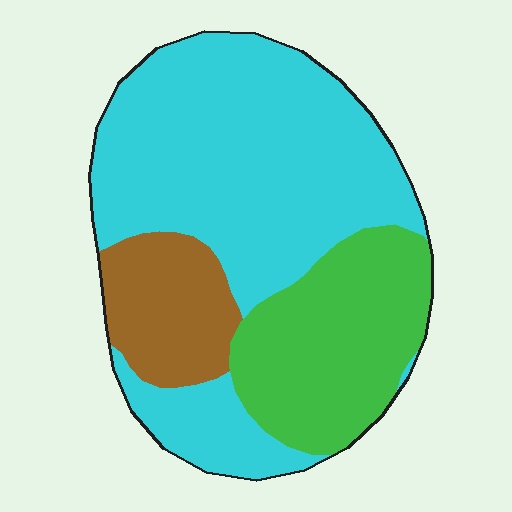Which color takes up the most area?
Cyan, at roughly 60%.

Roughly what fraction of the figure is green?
Green covers roughly 25% of the figure.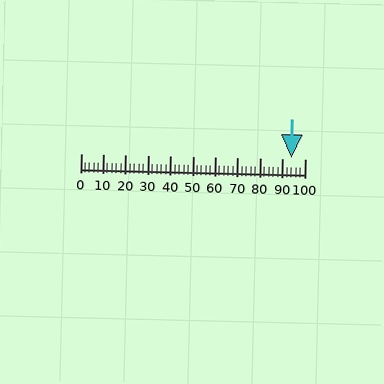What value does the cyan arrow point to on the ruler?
The cyan arrow points to approximately 94.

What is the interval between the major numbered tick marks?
The major tick marks are spaced 10 units apart.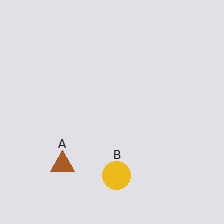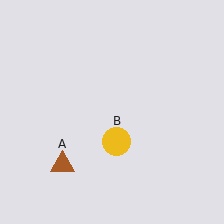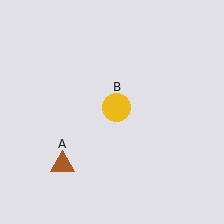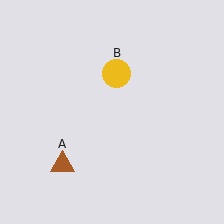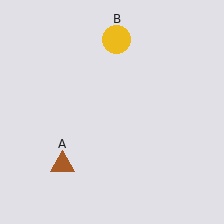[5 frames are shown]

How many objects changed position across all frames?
1 object changed position: yellow circle (object B).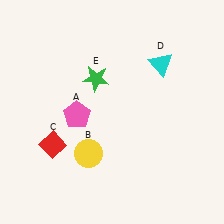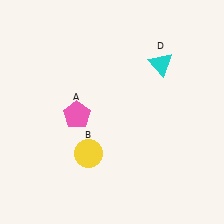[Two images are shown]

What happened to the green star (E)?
The green star (E) was removed in Image 2. It was in the top-left area of Image 1.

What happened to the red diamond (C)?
The red diamond (C) was removed in Image 2. It was in the bottom-left area of Image 1.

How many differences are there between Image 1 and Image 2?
There are 2 differences between the two images.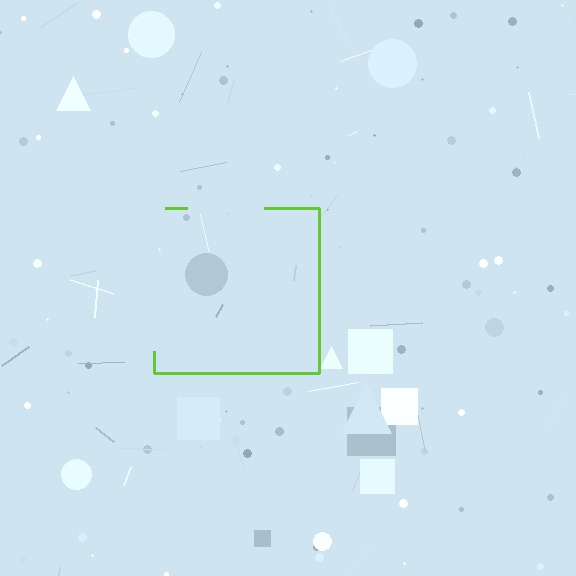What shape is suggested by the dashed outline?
The dashed outline suggests a square.